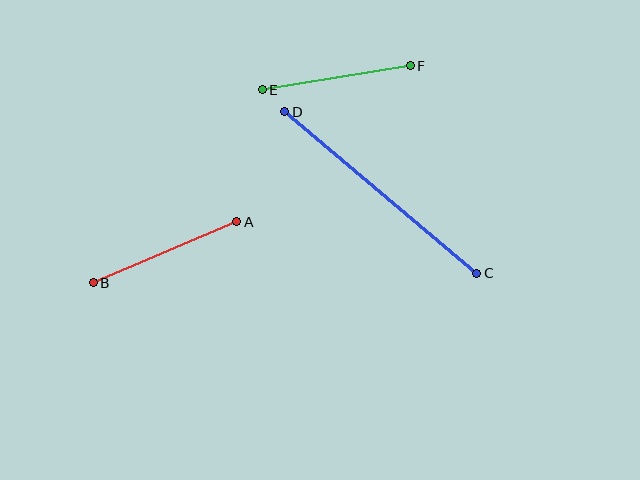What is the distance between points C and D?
The distance is approximately 251 pixels.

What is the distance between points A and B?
The distance is approximately 156 pixels.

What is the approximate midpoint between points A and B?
The midpoint is at approximately (165, 252) pixels.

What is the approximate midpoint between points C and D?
The midpoint is at approximately (381, 192) pixels.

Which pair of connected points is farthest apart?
Points C and D are farthest apart.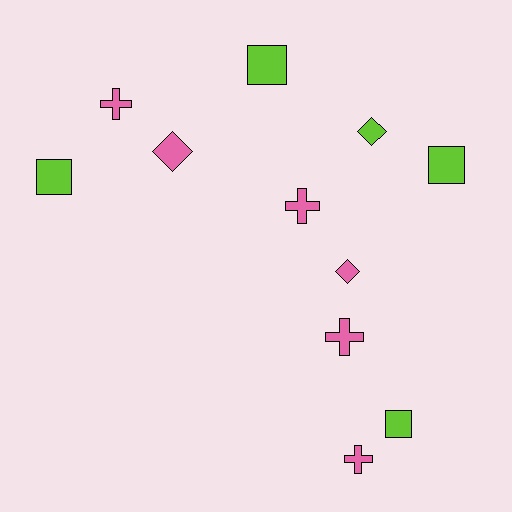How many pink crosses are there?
There are 4 pink crosses.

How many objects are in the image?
There are 11 objects.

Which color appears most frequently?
Pink, with 6 objects.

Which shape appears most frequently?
Cross, with 4 objects.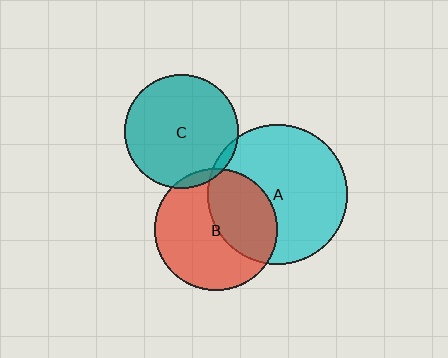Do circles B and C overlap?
Yes.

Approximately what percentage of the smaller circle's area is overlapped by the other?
Approximately 5%.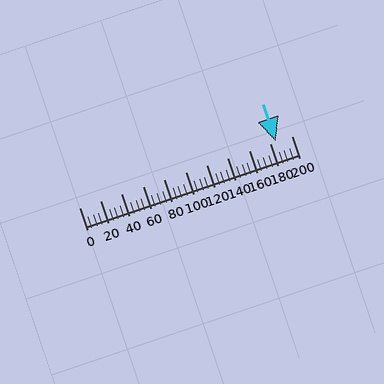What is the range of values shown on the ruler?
The ruler shows values from 0 to 200.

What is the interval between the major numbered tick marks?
The major tick marks are spaced 20 units apart.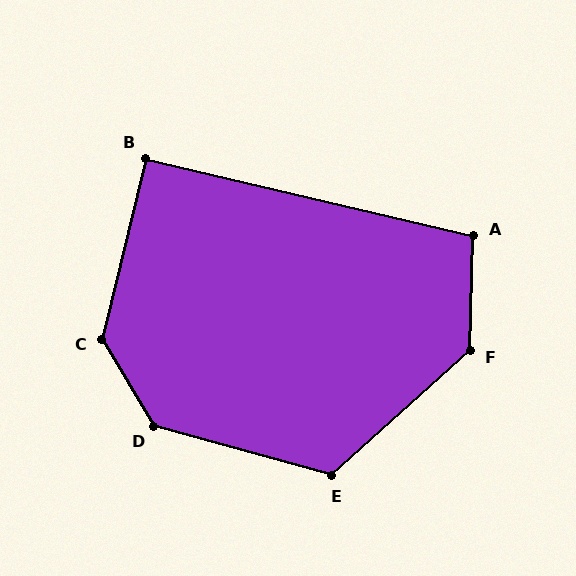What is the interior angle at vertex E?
Approximately 122 degrees (obtuse).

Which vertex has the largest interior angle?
D, at approximately 136 degrees.